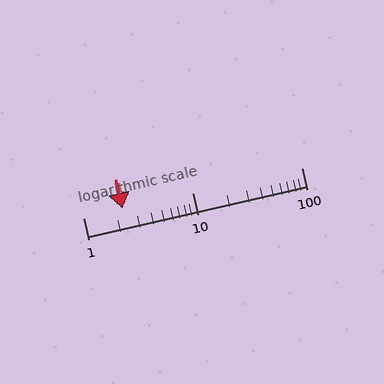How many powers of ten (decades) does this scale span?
The scale spans 2 decades, from 1 to 100.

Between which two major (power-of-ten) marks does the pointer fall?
The pointer is between 1 and 10.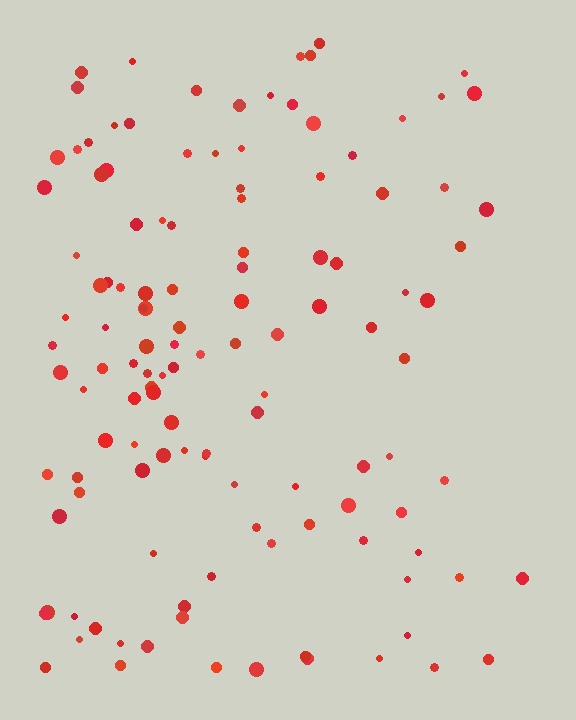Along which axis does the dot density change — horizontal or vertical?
Horizontal.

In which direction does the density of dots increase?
From right to left, with the left side densest.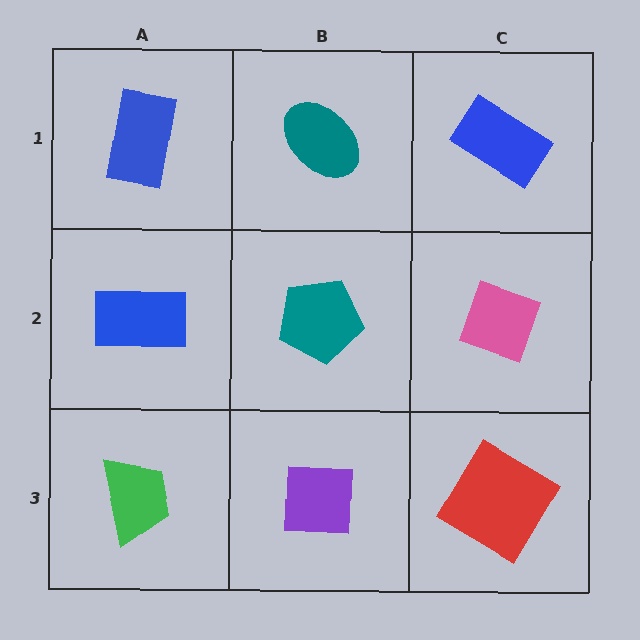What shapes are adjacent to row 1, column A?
A blue rectangle (row 2, column A), a teal ellipse (row 1, column B).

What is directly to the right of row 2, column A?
A teal pentagon.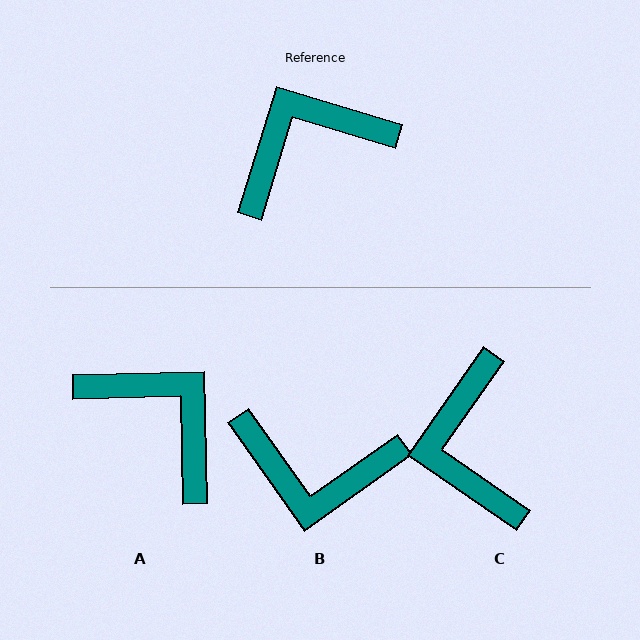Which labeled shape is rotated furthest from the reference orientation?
B, about 142 degrees away.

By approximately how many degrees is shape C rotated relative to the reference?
Approximately 72 degrees counter-clockwise.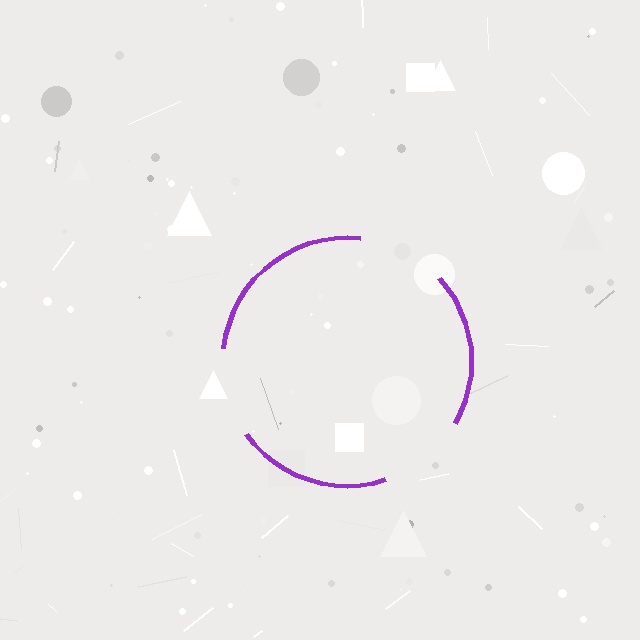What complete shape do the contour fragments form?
The contour fragments form a circle.